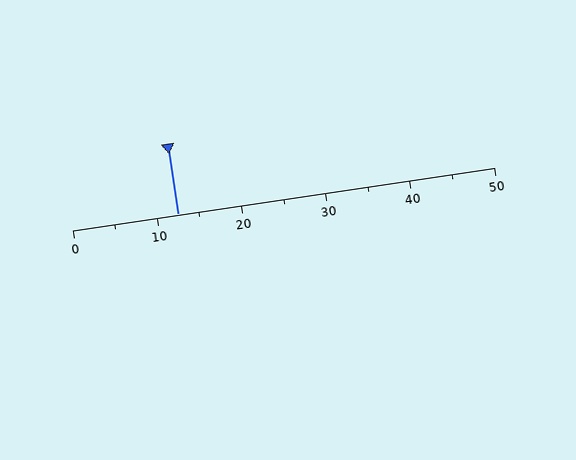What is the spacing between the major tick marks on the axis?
The major ticks are spaced 10 apart.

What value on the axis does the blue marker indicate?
The marker indicates approximately 12.5.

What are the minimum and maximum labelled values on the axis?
The axis runs from 0 to 50.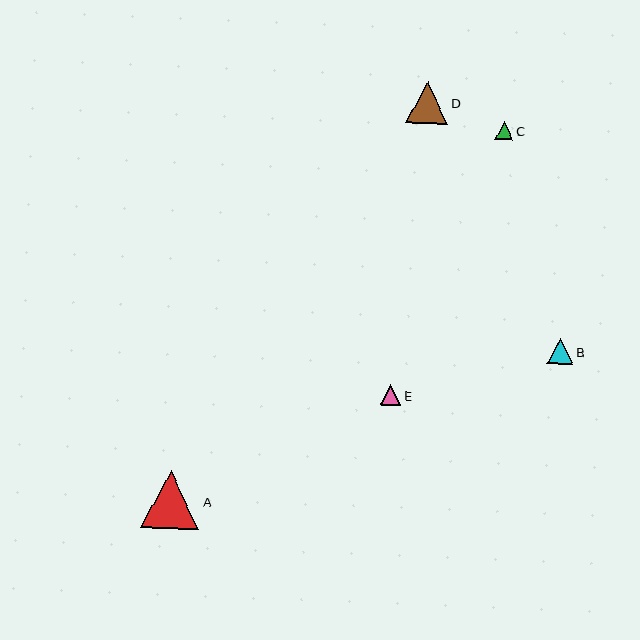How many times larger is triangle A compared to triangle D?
Triangle A is approximately 1.4 times the size of triangle D.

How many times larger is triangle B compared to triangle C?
Triangle B is approximately 1.4 times the size of triangle C.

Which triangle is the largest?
Triangle A is the largest with a size of approximately 58 pixels.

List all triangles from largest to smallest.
From largest to smallest: A, D, B, E, C.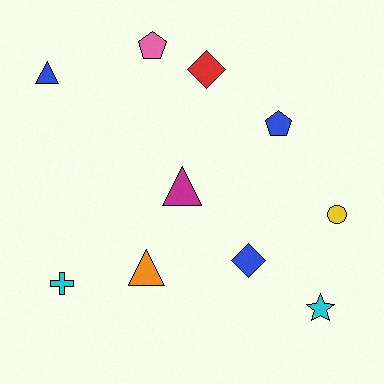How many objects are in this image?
There are 10 objects.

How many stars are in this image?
There is 1 star.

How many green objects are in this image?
There are no green objects.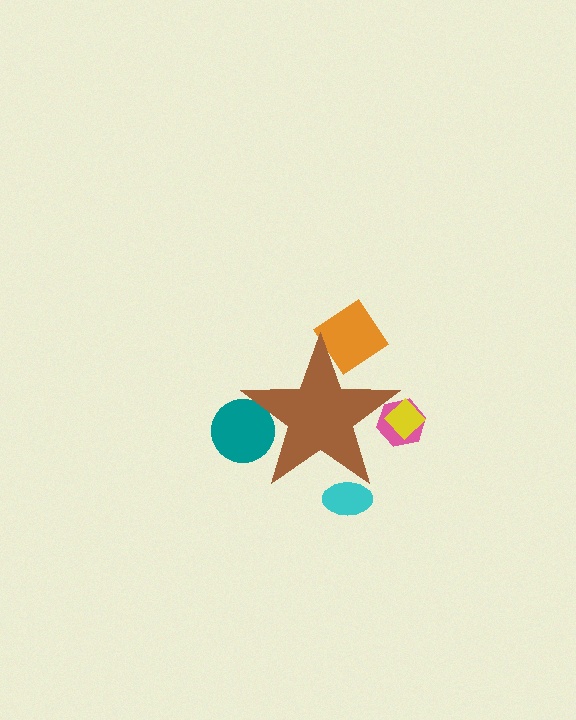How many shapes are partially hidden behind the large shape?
6 shapes are partially hidden.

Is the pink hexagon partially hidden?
Yes, the pink hexagon is partially hidden behind the brown star.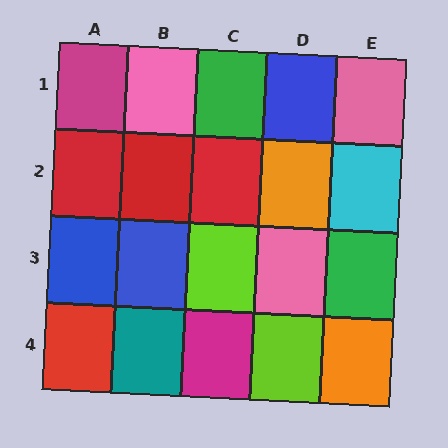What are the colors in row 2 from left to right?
Red, red, red, orange, cyan.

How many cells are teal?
1 cell is teal.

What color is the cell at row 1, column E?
Pink.